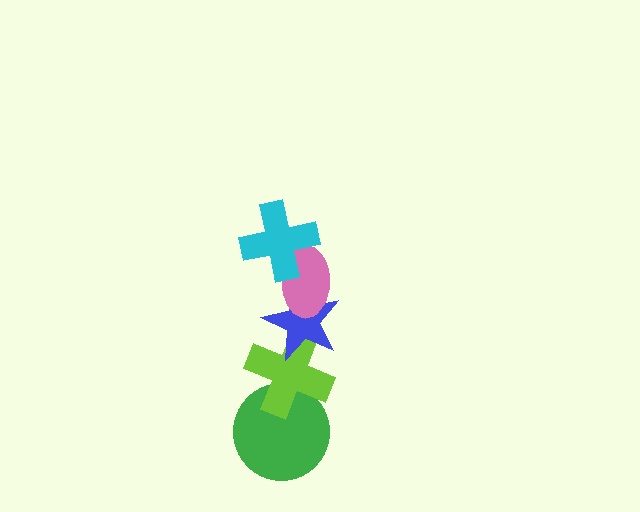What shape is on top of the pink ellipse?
The cyan cross is on top of the pink ellipse.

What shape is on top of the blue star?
The pink ellipse is on top of the blue star.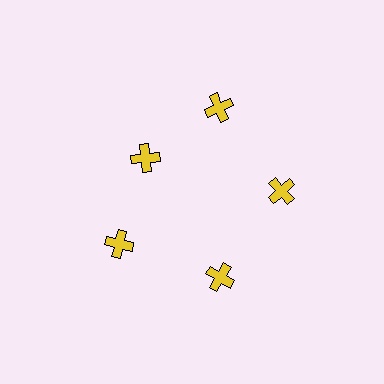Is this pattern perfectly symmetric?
No. The 5 yellow crosses are arranged in a ring, but one element near the 10 o'clock position is pulled inward toward the center, breaking the 5-fold rotational symmetry.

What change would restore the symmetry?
The symmetry would be restored by moving it outward, back onto the ring so that all 5 crosses sit at equal angles and equal distance from the center.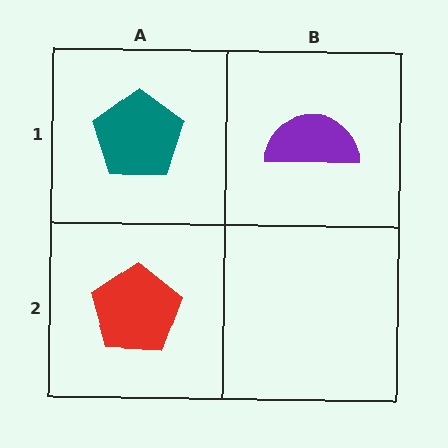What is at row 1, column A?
A teal pentagon.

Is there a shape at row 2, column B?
No, that cell is empty.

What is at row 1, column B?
A purple semicircle.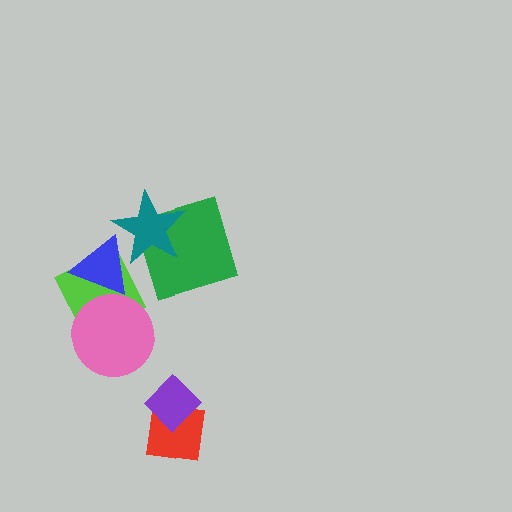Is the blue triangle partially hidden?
Yes, it is partially covered by another shape.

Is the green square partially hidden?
Yes, it is partially covered by another shape.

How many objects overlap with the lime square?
2 objects overlap with the lime square.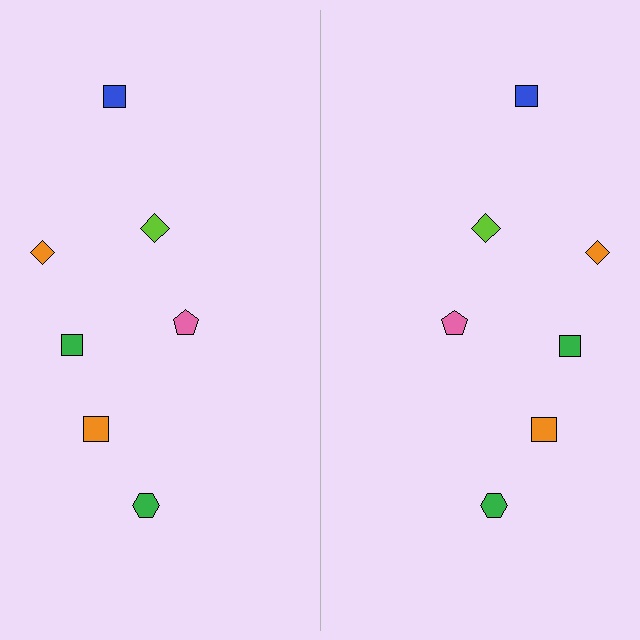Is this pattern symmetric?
Yes, this pattern has bilateral (reflection) symmetry.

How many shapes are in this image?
There are 14 shapes in this image.